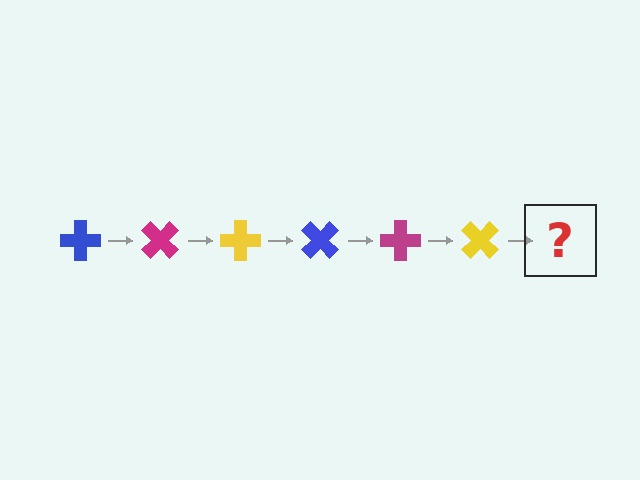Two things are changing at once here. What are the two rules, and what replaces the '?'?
The two rules are that it rotates 45 degrees each step and the color cycles through blue, magenta, and yellow. The '?' should be a blue cross, rotated 270 degrees from the start.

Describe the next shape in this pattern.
It should be a blue cross, rotated 270 degrees from the start.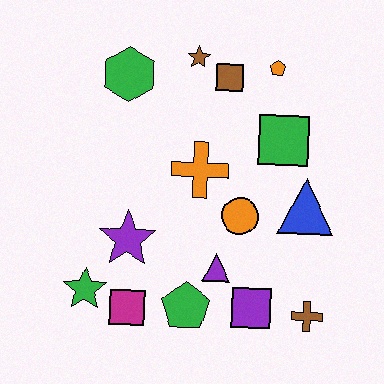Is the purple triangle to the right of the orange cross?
Yes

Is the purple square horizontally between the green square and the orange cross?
Yes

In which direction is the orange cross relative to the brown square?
The orange cross is below the brown square.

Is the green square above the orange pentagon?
No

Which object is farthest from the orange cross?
The brown cross is farthest from the orange cross.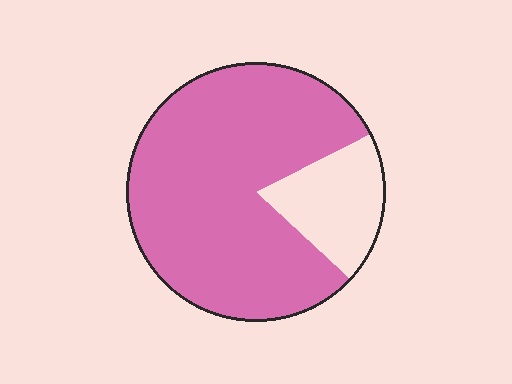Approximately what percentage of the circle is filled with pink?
Approximately 80%.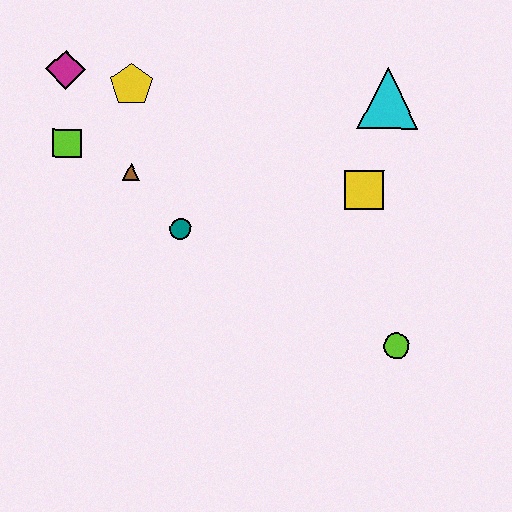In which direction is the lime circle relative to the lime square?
The lime circle is to the right of the lime square.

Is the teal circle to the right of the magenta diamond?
Yes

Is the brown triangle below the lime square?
Yes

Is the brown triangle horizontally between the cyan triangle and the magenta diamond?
Yes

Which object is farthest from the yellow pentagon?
The lime circle is farthest from the yellow pentagon.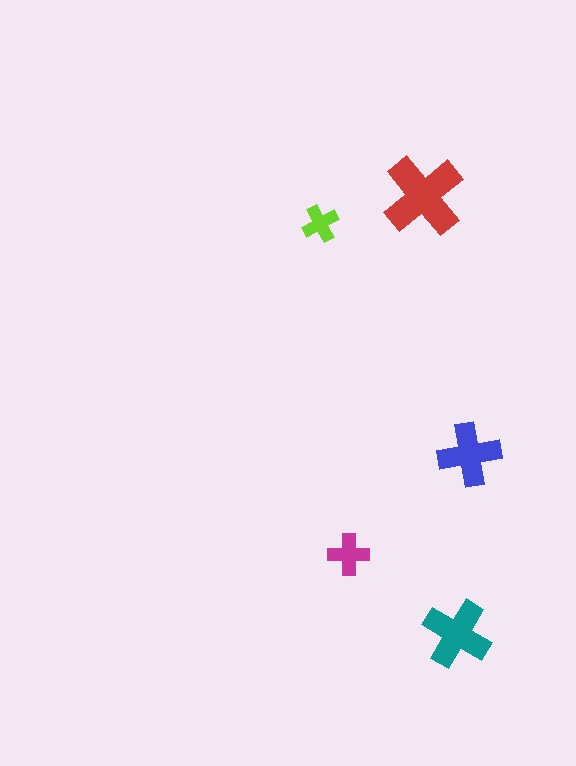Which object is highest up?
The red cross is topmost.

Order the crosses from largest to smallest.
the red one, the teal one, the blue one, the magenta one, the lime one.